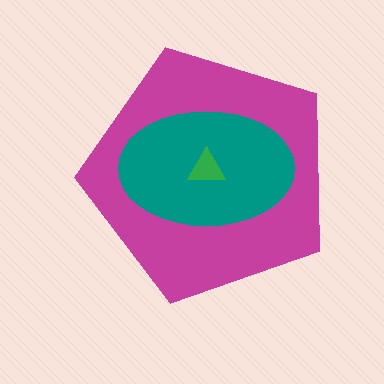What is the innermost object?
The green triangle.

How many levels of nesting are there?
3.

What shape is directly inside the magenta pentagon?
The teal ellipse.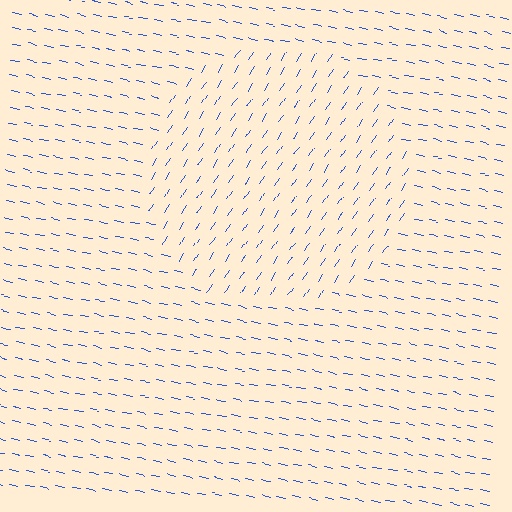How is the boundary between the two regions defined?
The boundary is defined purely by a change in line orientation (approximately 68 degrees difference). All lines are the same color and thickness.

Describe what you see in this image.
The image is filled with small blue line segments. A circle region in the image has lines oriented differently from the surrounding lines, creating a visible texture boundary.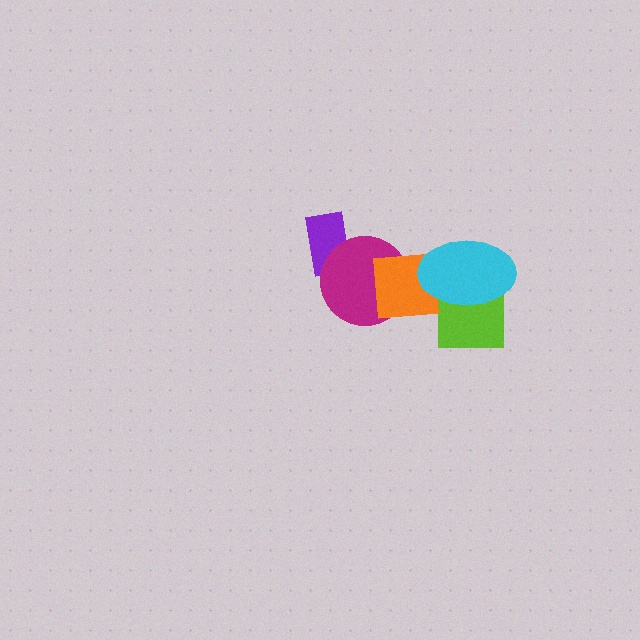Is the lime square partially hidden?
Yes, it is partially covered by another shape.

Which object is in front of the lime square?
The cyan ellipse is in front of the lime square.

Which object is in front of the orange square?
The cyan ellipse is in front of the orange square.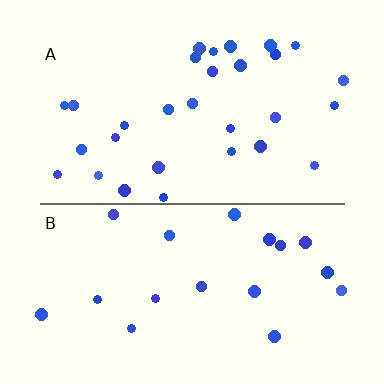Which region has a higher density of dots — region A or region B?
A (the top).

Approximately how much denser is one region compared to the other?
Approximately 1.6× — region A over region B.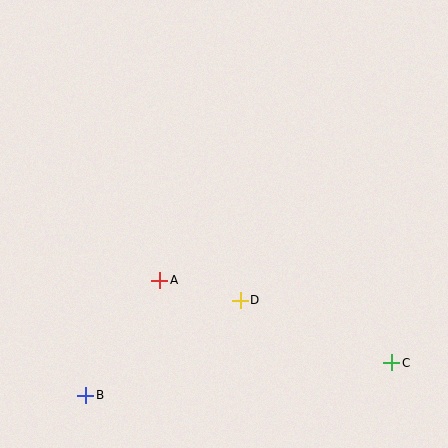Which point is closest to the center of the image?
Point D at (240, 301) is closest to the center.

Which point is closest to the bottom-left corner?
Point B is closest to the bottom-left corner.